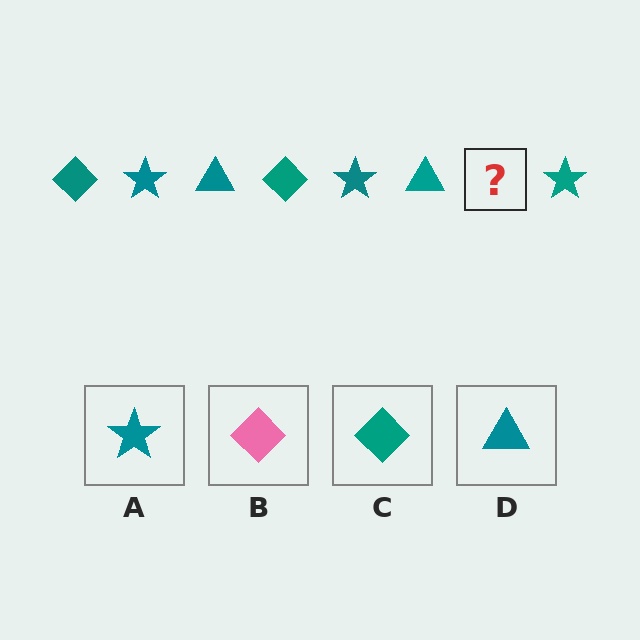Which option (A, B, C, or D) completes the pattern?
C.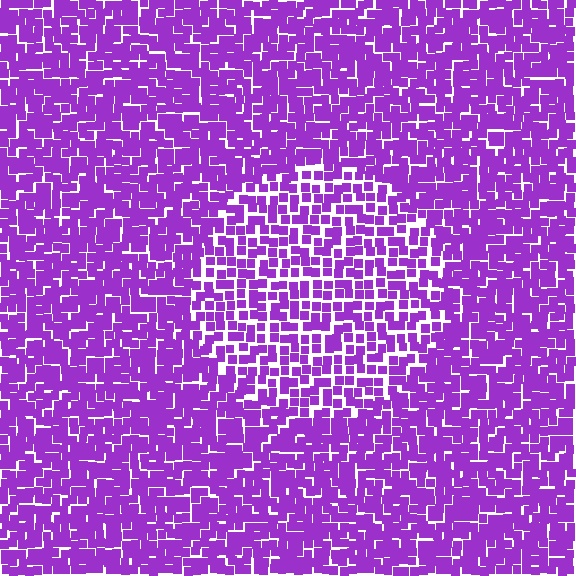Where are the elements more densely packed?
The elements are more densely packed outside the circle boundary.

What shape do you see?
I see a circle.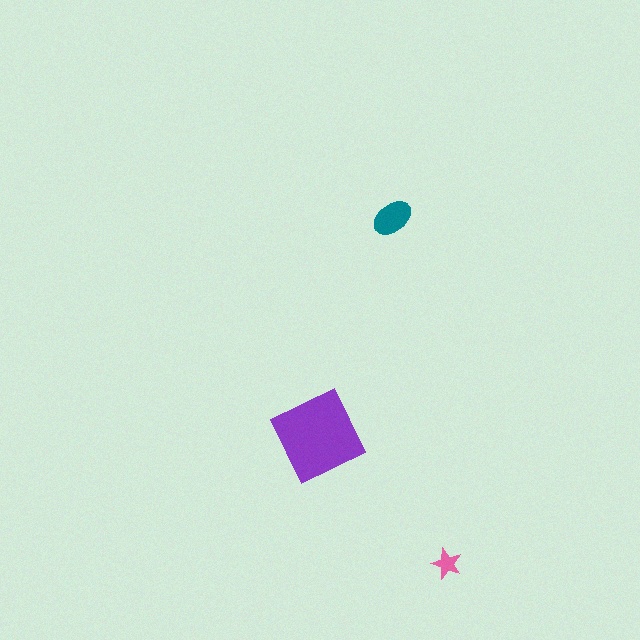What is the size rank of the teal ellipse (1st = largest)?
2nd.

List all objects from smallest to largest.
The pink star, the teal ellipse, the purple diamond.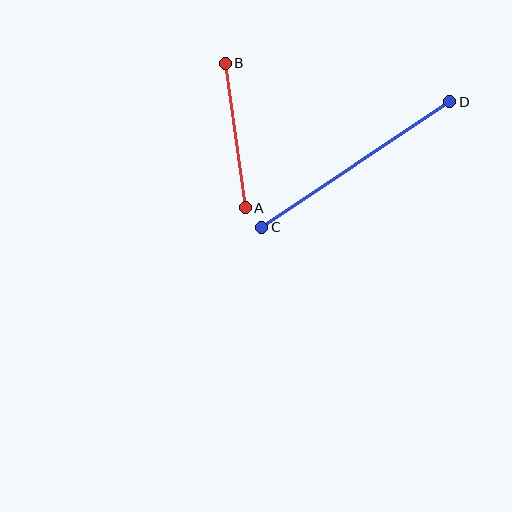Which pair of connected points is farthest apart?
Points C and D are farthest apart.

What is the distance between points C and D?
The distance is approximately 226 pixels.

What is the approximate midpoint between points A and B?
The midpoint is at approximately (235, 135) pixels.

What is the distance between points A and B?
The distance is approximately 145 pixels.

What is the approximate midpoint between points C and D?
The midpoint is at approximately (356, 165) pixels.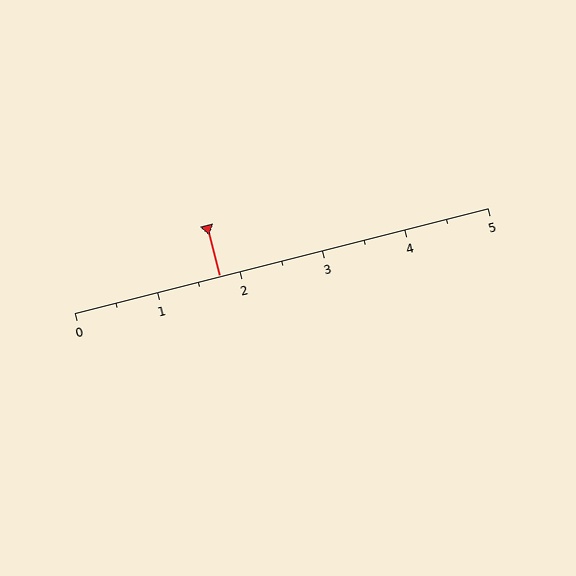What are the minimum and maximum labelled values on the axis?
The axis runs from 0 to 5.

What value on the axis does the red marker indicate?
The marker indicates approximately 1.8.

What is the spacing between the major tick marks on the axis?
The major ticks are spaced 1 apart.